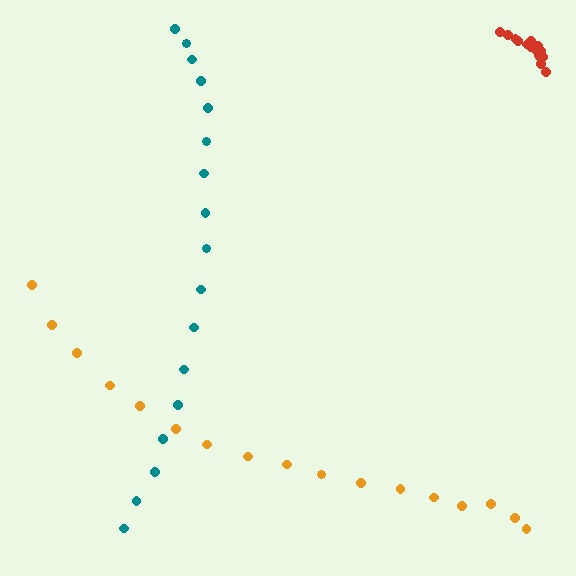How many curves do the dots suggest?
There are 3 distinct paths.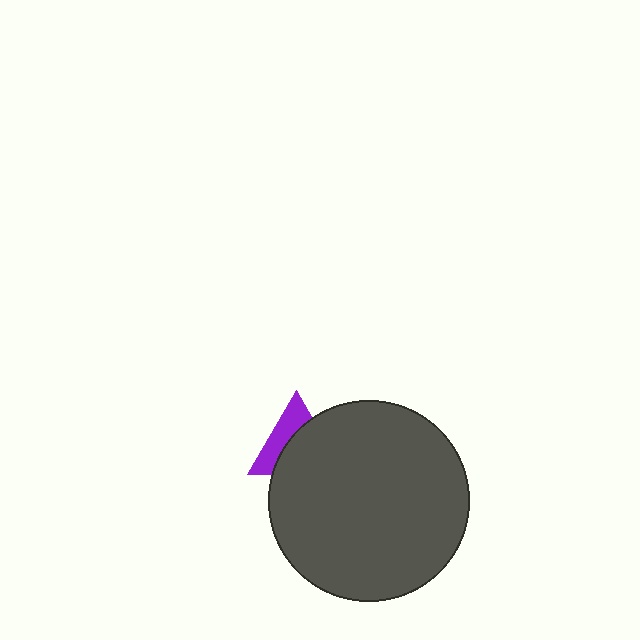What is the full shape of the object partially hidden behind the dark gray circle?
The partially hidden object is a purple triangle.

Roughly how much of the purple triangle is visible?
A small part of it is visible (roughly 42%).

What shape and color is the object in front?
The object in front is a dark gray circle.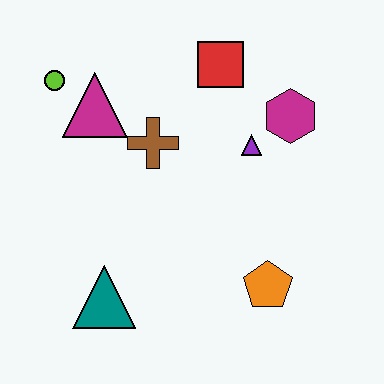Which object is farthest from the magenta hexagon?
The teal triangle is farthest from the magenta hexagon.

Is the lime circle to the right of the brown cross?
No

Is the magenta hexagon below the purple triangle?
No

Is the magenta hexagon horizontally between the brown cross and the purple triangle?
No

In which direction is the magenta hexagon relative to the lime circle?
The magenta hexagon is to the right of the lime circle.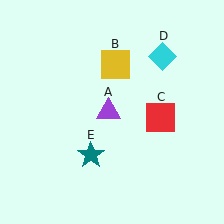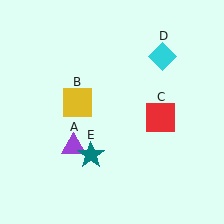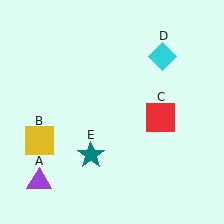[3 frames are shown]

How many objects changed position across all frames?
2 objects changed position: purple triangle (object A), yellow square (object B).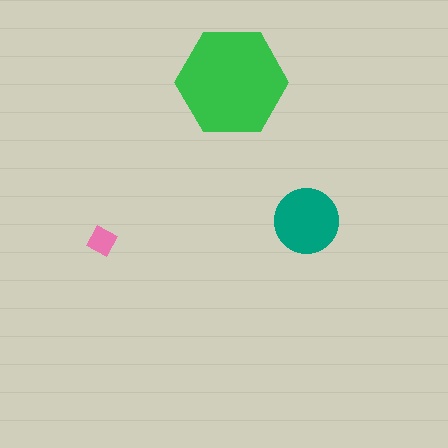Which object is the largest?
The green hexagon.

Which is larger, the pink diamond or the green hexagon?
The green hexagon.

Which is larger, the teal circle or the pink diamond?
The teal circle.